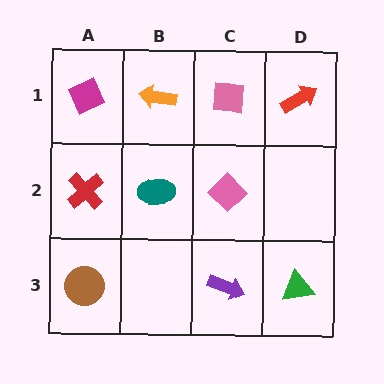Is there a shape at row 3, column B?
No, that cell is empty.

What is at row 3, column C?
A purple arrow.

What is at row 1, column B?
An orange arrow.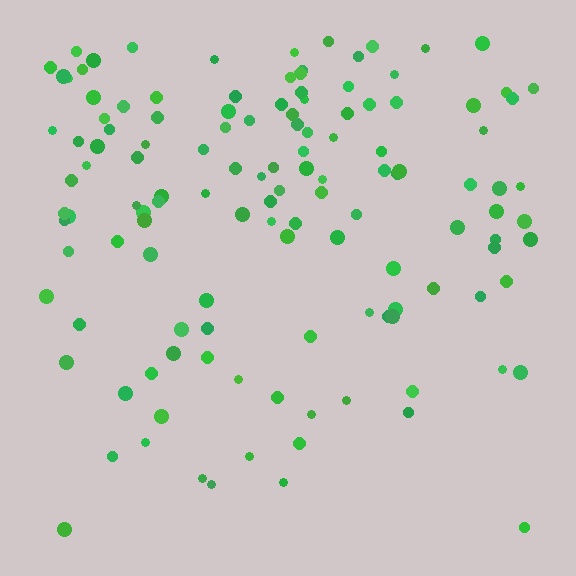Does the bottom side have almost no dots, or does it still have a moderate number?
Still a moderate number, just noticeably fewer than the top.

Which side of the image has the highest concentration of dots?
The top.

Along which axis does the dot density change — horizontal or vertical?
Vertical.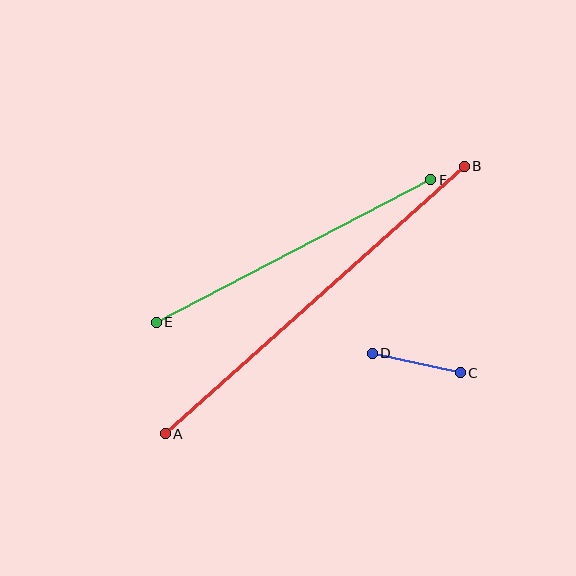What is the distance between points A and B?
The distance is approximately 401 pixels.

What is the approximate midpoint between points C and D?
The midpoint is at approximately (416, 363) pixels.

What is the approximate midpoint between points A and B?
The midpoint is at approximately (315, 300) pixels.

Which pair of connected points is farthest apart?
Points A and B are farthest apart.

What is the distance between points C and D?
The distance is approximately 90 pixels.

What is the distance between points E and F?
The distance is approximately 309 pixels.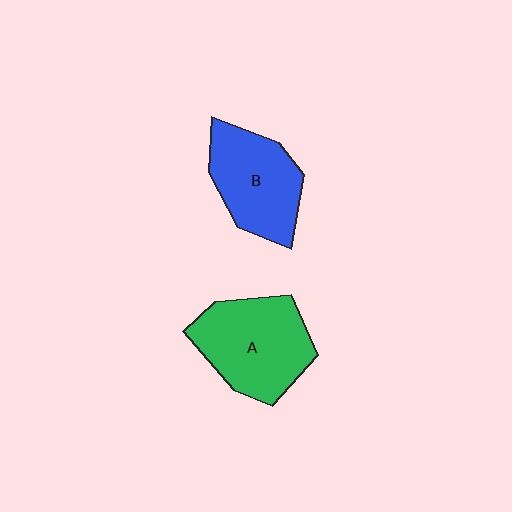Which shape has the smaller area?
Shape B (blue).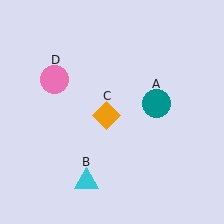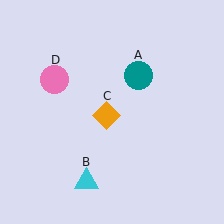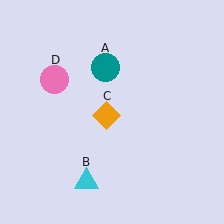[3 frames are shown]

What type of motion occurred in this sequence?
The teal circle (object A) rotated counterclockwise around the center of the scene.